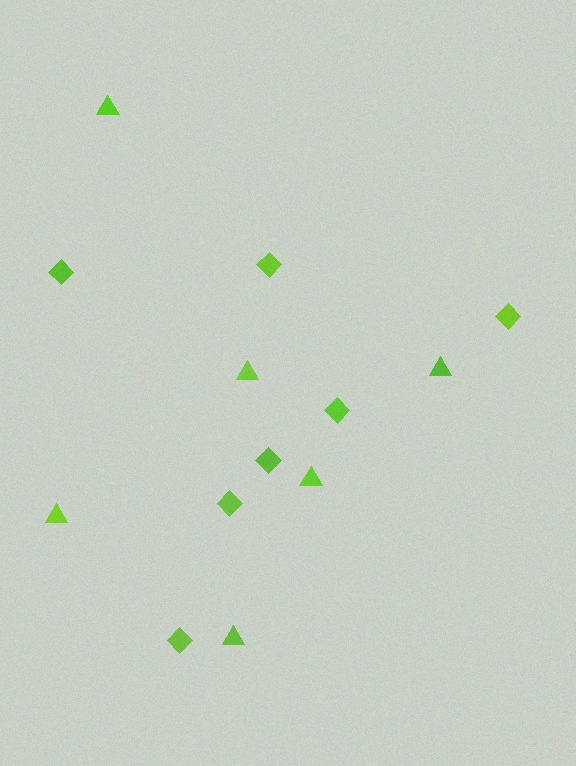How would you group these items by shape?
There are 2 groups: one group of diamonds (7) and one group of triangles (6).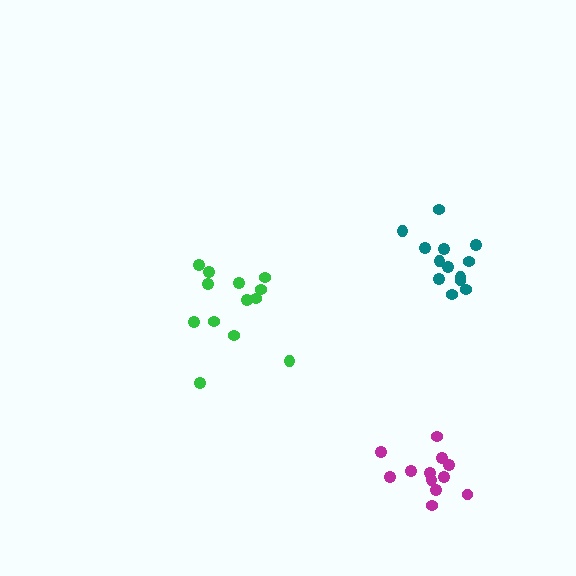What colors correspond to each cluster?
The clusters are colored: green, teal, magenta.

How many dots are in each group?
Group 1: 13 dots, Group 2: 13 dots, Group 3: 12 dots (38 total).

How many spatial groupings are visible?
There are 3 spatial groupings.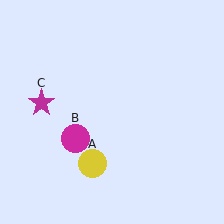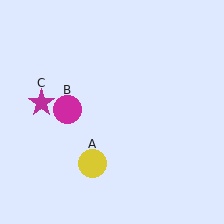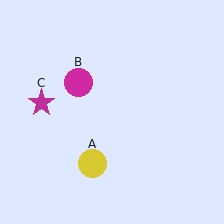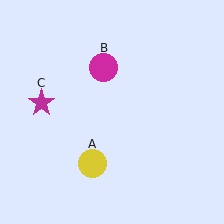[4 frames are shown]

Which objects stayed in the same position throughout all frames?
Yellow circle (object A) and magenta star (object C) remained stationary.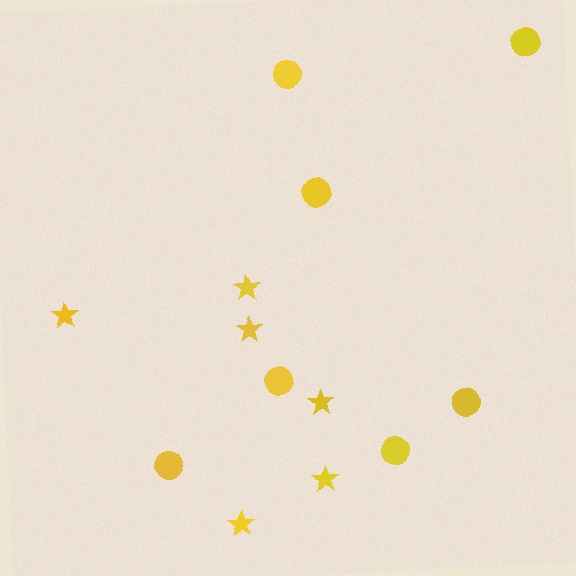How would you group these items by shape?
There are 2 groups: one group of circles (7) and one group of stars (6).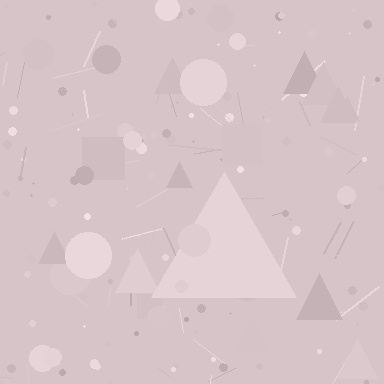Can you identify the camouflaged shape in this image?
The camouflaged shape is a triangle.